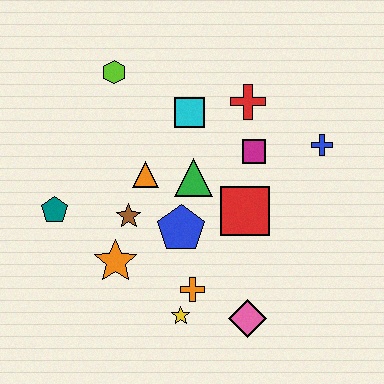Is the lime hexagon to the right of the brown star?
No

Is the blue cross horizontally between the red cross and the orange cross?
No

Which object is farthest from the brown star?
The blue cross is farthest from the brown star.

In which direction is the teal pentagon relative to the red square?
The teal pentagon is to the left of the red square.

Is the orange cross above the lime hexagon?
No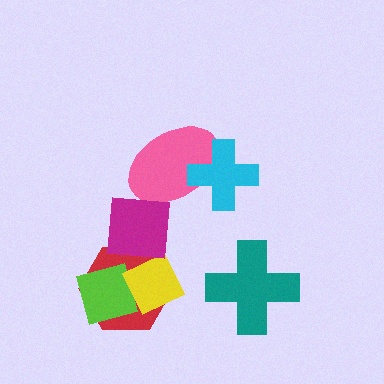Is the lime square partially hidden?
Yes, it is partially covered by another shape.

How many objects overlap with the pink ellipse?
2 objects overlap with the pink ellipse.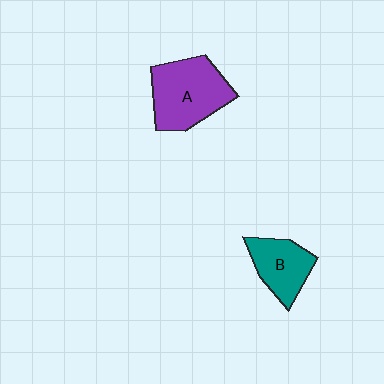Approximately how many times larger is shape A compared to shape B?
Approximately 1.5 times.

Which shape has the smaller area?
Shape B (teal).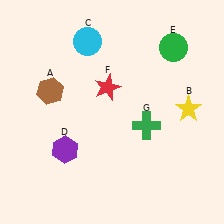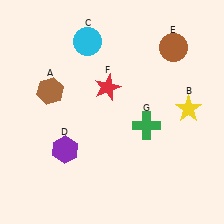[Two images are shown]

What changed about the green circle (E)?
In Image 1, E is green. In Image 2, it changed to brown.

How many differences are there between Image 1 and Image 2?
There is 1 difference between the two images.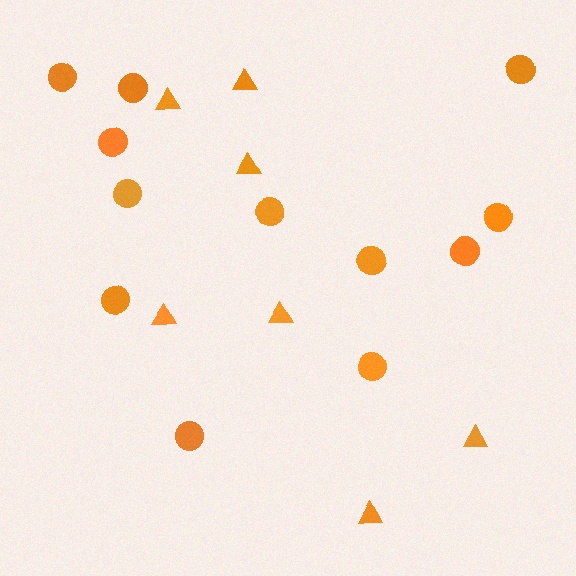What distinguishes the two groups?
There are 2 groups: one group of triangles (7) and one group of circles (12).